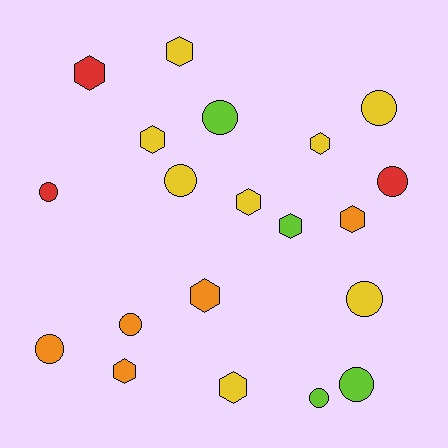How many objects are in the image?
There are 20 objects.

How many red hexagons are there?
There is 1 red hexagon.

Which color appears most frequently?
Yellow, with 8 objects.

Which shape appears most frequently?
Circle, with 10 objects.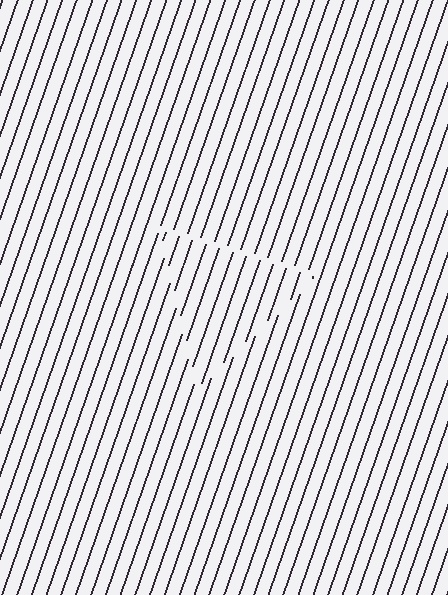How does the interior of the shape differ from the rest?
The interior of the shape contains the same grating, shifted by half a period — the contour is defined by the phase discontinuity where line-ends from the inner and outer gratings abut.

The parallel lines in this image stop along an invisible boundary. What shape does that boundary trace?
An illusory triangle. The interior of the shape contains the same grating, shifted by half a period — the contour is defined by the phase discontinuity where line-ends from the inner and outer gratings abut.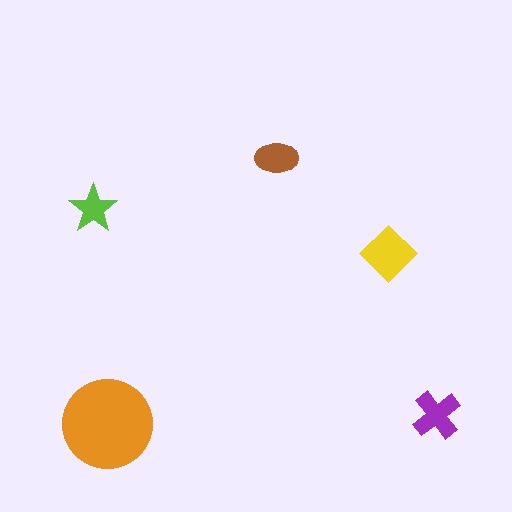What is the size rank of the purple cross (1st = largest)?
3rd.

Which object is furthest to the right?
The purple cross is rightmost.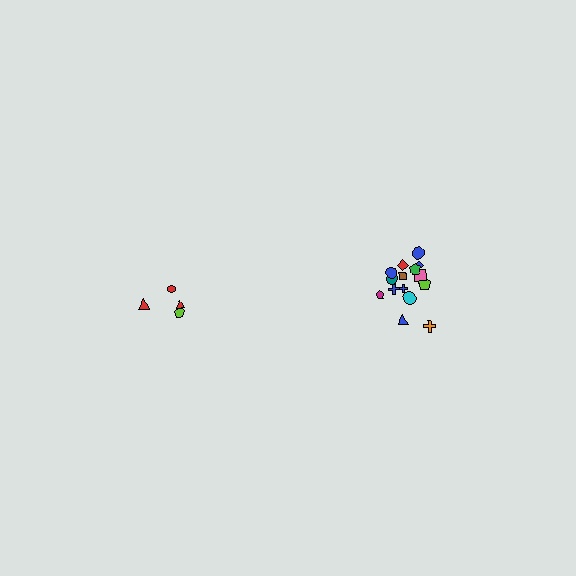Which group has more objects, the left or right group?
The right group.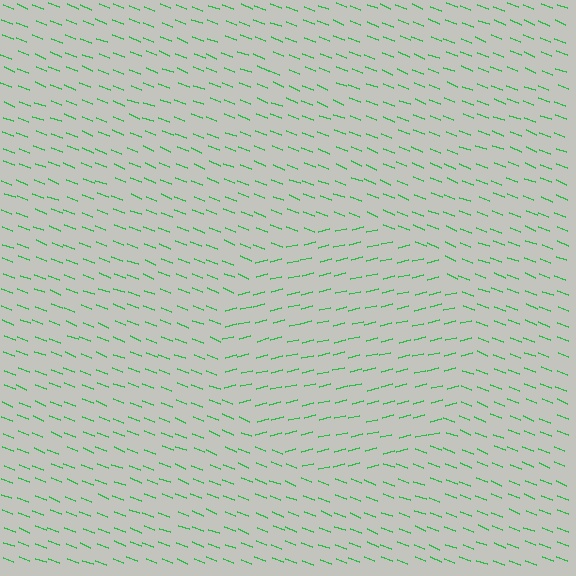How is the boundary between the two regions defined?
The boundary is defined purely by a change in line orientation (approximately 34 degrees difference). All lines are the same color and thickness.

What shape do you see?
I see a circle.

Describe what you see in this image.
The image is filled with small green line segments. A circle region in the image has lines oriented differently from the surrounding lines, creating a visible texture boundary.